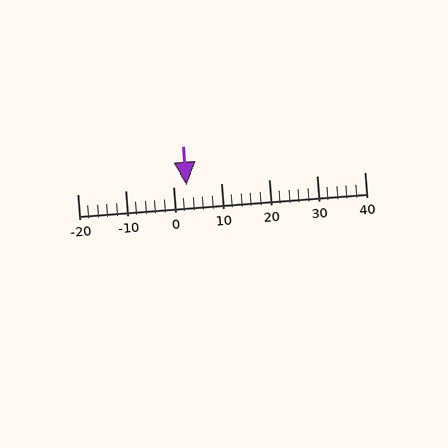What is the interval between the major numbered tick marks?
The major tick marks are spaced 10 units apart.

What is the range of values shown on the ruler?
The ruler shows values from -20 to 40.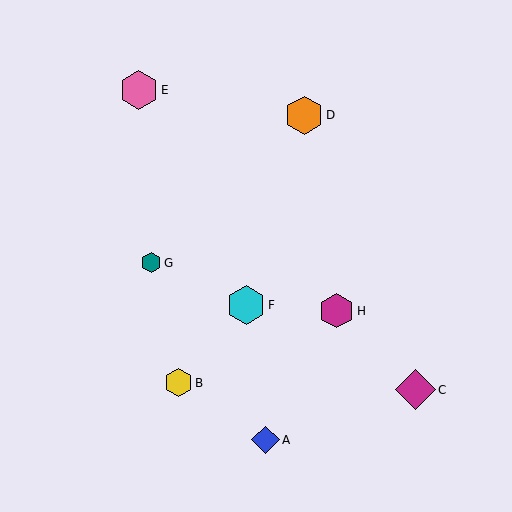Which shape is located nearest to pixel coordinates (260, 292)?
The cyan hexagon (labeled F) at (246, 305) is nearest to that location.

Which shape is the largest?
The magenta diamond (labeled C) is the largest.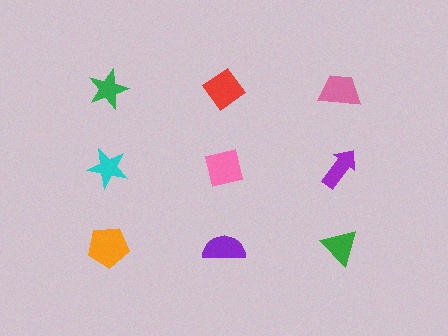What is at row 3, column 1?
An orange pentagon.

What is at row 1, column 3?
A pink trapezoid.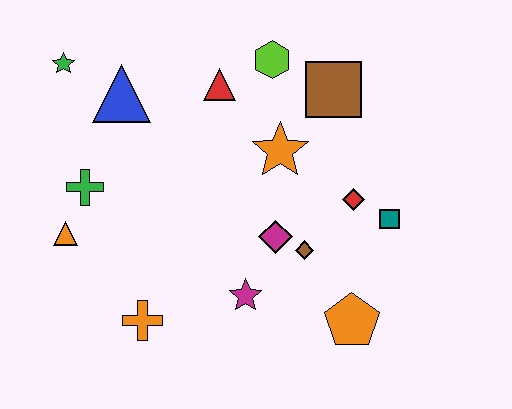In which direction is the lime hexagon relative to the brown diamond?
The lime hexagon is above the brown diamond.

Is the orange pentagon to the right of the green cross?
Yes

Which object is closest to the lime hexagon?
The red triangle is closest to the lime hexagon.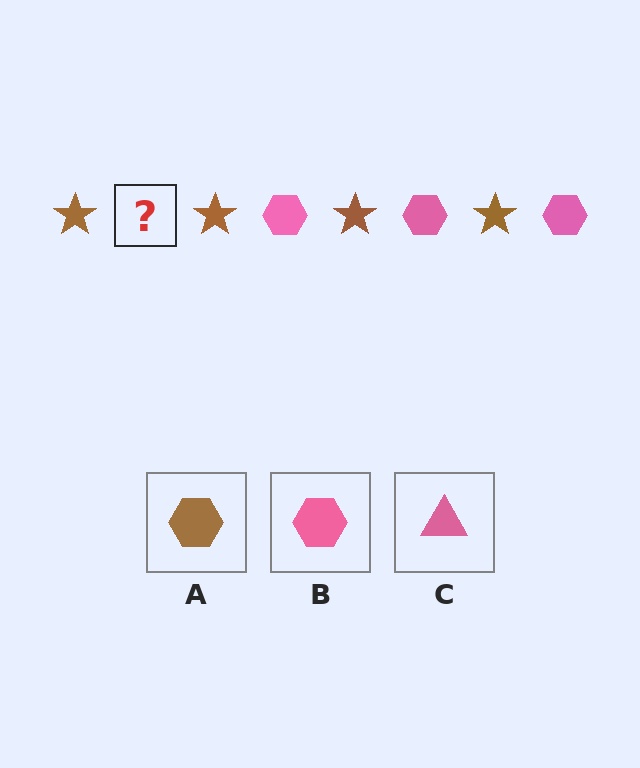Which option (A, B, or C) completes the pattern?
B.